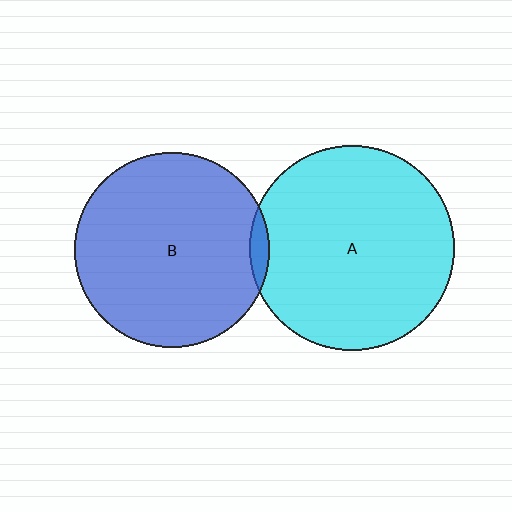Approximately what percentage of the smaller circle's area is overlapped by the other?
Approximately 5%.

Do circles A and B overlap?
Yes.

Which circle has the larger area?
Circle A (cyan).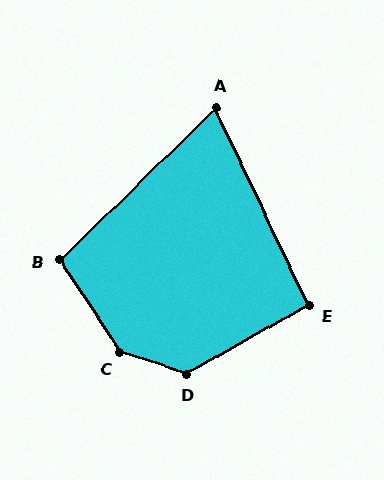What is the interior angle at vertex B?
Approximately 101 degrees (obtuse).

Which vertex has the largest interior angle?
C, at approximately 140 degrees.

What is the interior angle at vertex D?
Approximately 133 degrees (obtuse).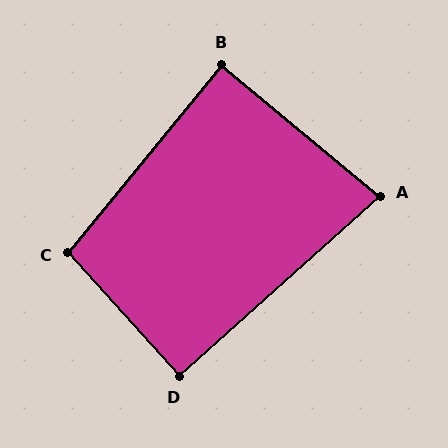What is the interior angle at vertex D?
Approximately 90 degrees (approximately right).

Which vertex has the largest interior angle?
C, at approximately 99 degrees.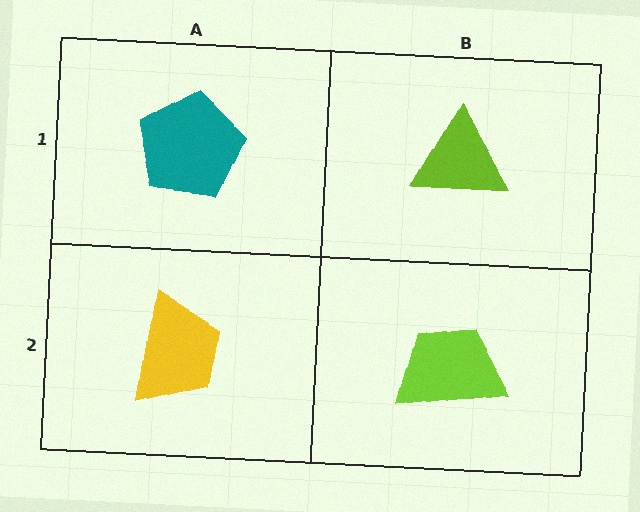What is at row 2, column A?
A yellow trapezoid.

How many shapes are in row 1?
2 shapes.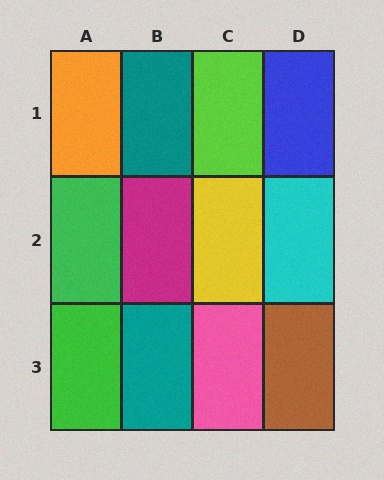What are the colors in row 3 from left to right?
Green, teal, pink, brown.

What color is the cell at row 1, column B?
Teal.